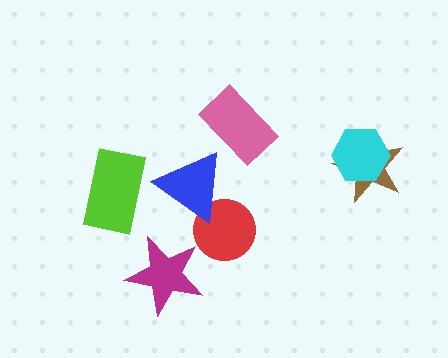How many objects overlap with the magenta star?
0 objects overlap with the magenta star.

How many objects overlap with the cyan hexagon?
1 object overlaps with the cyan hexagon.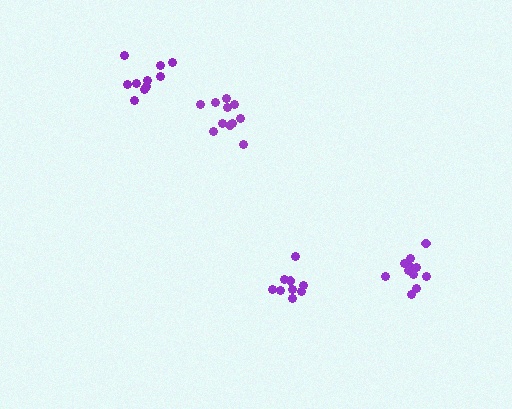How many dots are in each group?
Group 1: 11 dots, Group 2: 9 dots, Group 3: 11 dots, Group 4: 10 dots (41 total).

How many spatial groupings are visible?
There are 4 spatial groupings.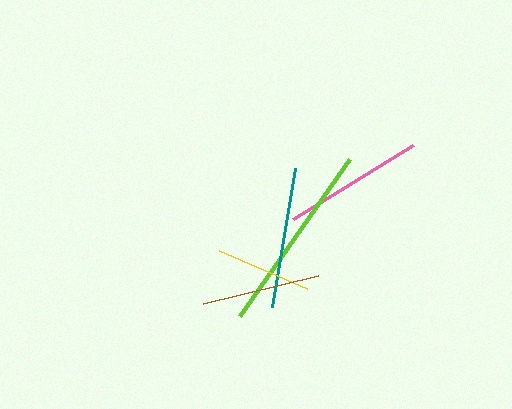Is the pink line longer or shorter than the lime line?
The lime line is longer than the pink line.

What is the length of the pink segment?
The pink segment is approximately 140 pixels long.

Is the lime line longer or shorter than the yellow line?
The lime line is longer than the yellow line.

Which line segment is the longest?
The lime line is the longest at approximately 191 pixels.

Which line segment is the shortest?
The yellow line is the shortest at approximately 96 pixels.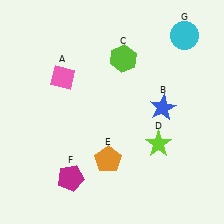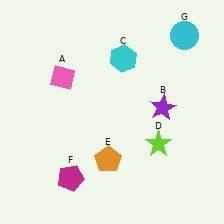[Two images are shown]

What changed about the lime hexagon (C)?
In Image 1, C is lime. In Image 2, it changed to cyan.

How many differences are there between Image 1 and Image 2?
There are 2 differences between the two images.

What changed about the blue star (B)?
In Image 1, B is blue. In Image 2, it changed to purple.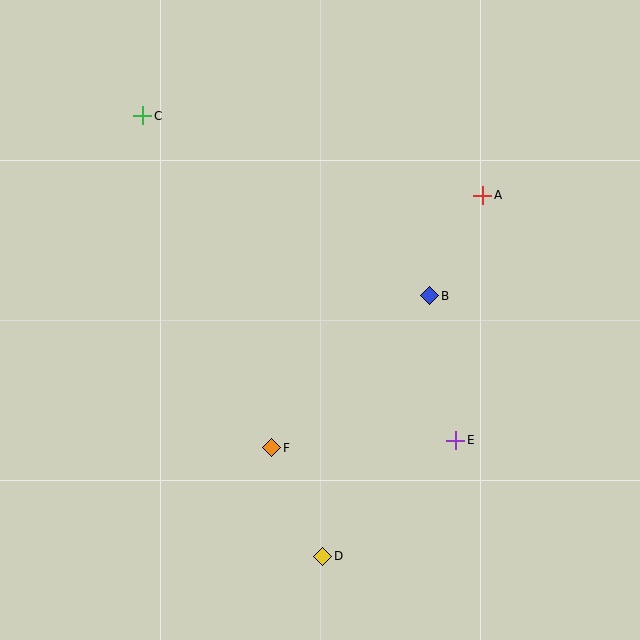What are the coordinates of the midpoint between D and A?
The midpoint between D and A is at (403, 376).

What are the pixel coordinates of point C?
Point C is at (143, 116).